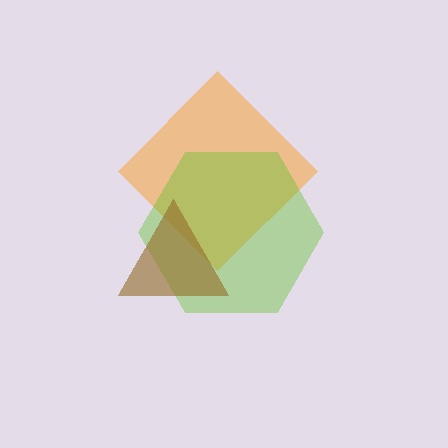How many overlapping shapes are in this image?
There are 3 overlapping shapes in the image.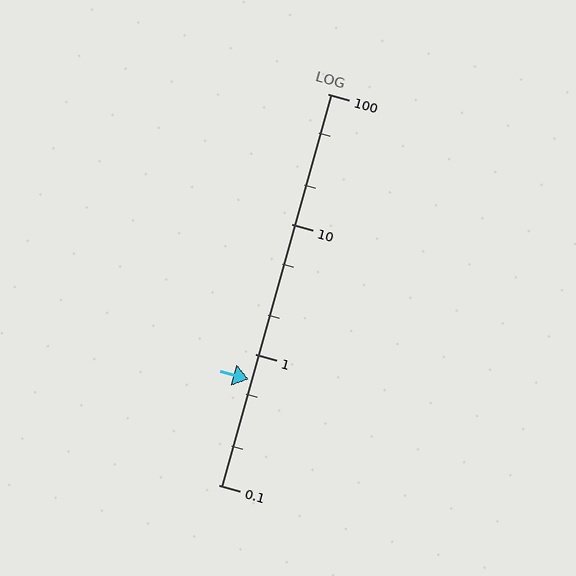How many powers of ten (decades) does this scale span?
The scale spans 3 decades, from 0.1 to 100.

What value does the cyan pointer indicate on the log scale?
The pointer indicates approximately 0.64.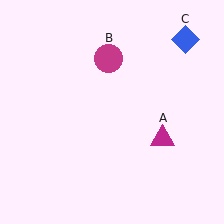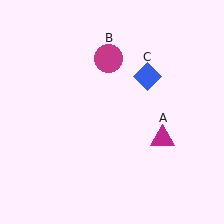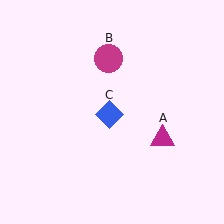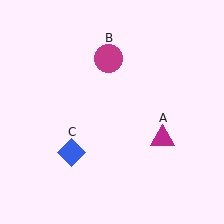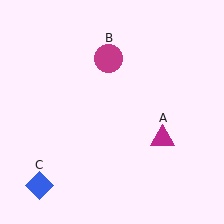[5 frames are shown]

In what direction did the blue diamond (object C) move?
The blue diamond (object C) moved down and to the left.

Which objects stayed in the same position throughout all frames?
Magenta triangle (object A) and magenta circle (object B) remained stationary.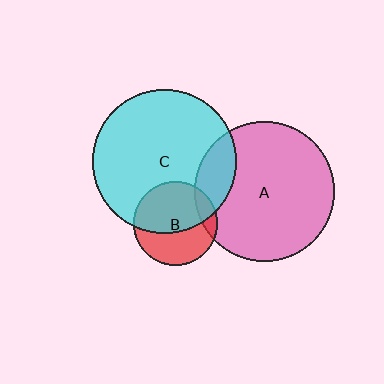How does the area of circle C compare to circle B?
Approximately 2.9 times.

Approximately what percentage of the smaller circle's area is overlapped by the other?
Approximately 55%.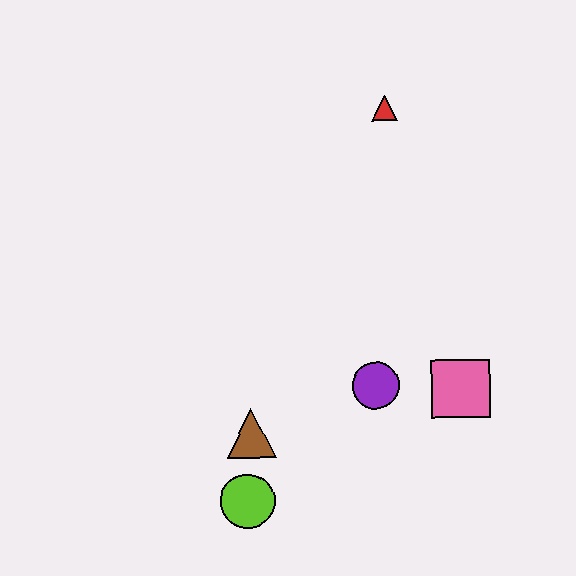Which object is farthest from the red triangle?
The lime circle is farthest from the red triangle.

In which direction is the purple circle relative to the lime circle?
The purple circle is to the right of the lime circle.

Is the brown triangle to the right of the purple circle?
No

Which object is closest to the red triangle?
The purple circle is closest to the red triangle.